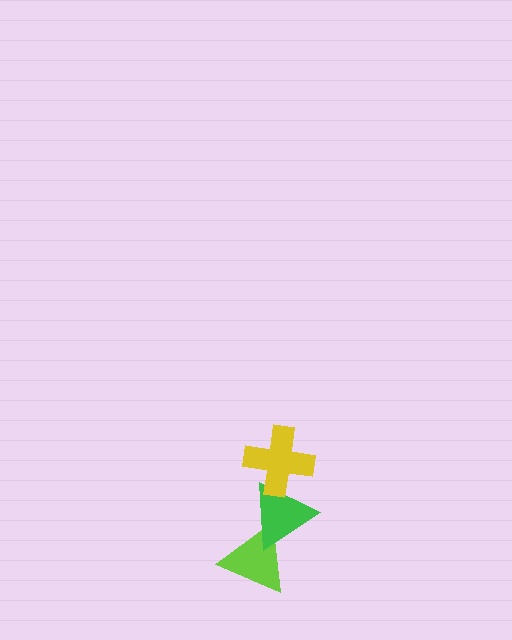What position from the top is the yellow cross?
The yellow cross is 1st from the top.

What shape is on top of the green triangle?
The yellow cross is on top of the green triangle.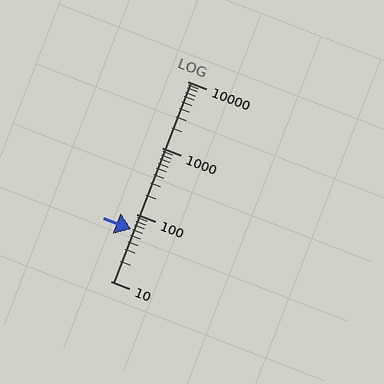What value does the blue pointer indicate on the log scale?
The pointer indicates approximately 60.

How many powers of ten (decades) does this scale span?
The scale spans 3 decades, from 10 to 10000.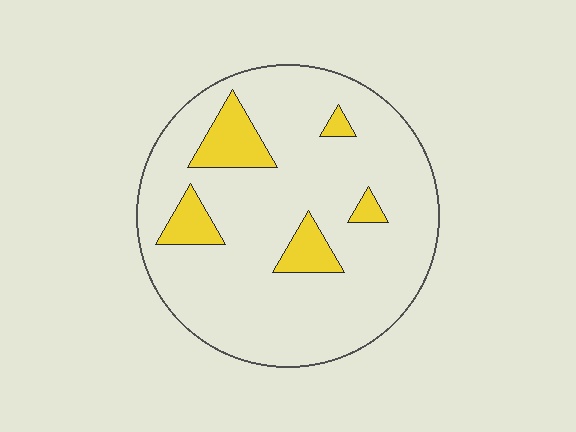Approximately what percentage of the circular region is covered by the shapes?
Approximately 15%.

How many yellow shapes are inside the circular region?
5.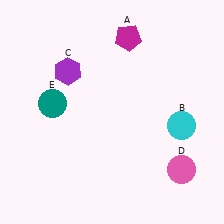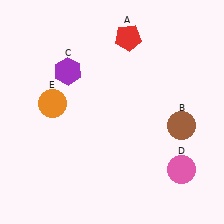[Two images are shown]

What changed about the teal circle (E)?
In Image 1, E is teal. In Image 2, it changed to orange.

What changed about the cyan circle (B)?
In Image 1, B is cyan. In Image 2, it changed to brown.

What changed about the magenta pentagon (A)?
In Image 1, A is magenta. In Image 2, it changed to red.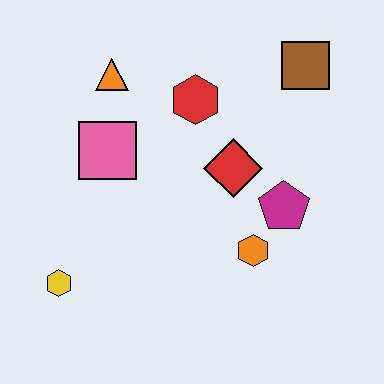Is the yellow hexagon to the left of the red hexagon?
Yes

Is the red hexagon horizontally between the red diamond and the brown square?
No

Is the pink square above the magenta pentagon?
Yes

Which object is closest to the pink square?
The orange triangle is closest to the pink square.